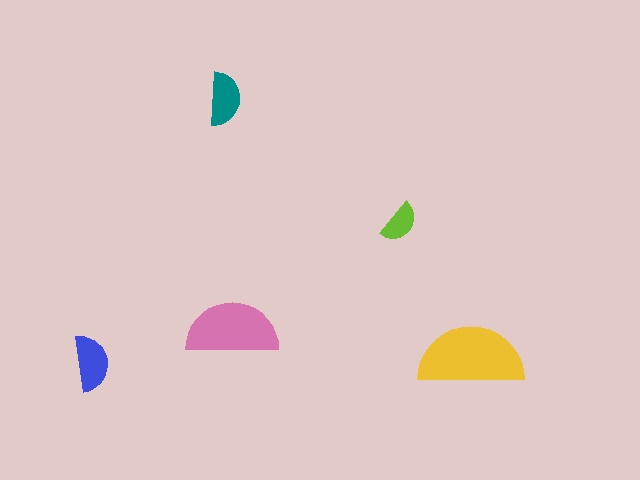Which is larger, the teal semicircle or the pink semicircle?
The pink one.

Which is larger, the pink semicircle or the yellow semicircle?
The yellow one.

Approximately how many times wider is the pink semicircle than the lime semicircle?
About 2 times wider.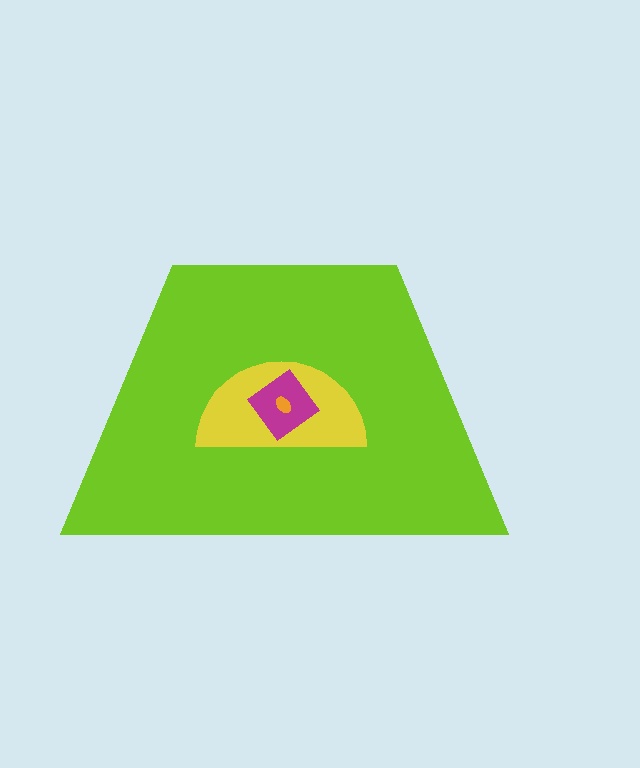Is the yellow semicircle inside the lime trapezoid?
Yes.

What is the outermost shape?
The lime trapezoid.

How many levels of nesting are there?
4.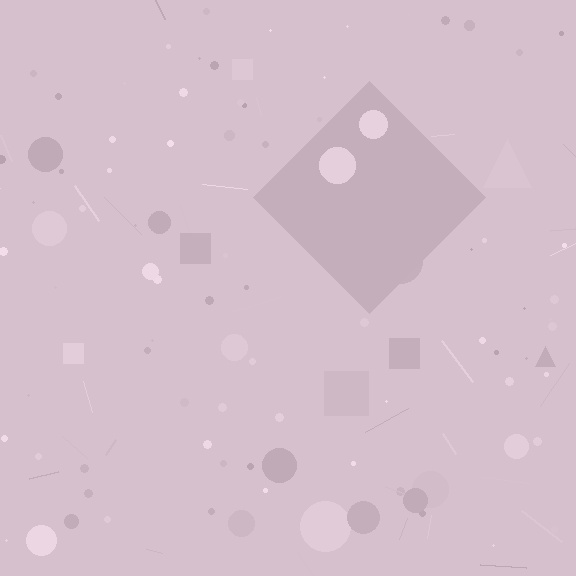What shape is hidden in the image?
A diamond is hidden in the image.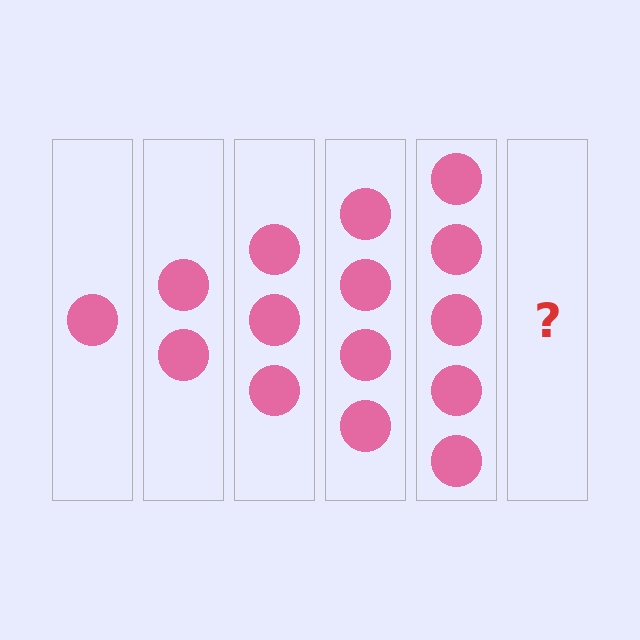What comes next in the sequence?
The next element should be 6 circles.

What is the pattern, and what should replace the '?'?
The pattern is that each step adds one more circle. The '?' should be 6 circles.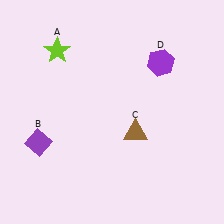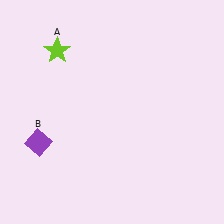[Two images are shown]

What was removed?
The purple hexagon (D), the brown triangle (C) were removed in Image 2.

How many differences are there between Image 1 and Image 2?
There are 2 differences between the two images.